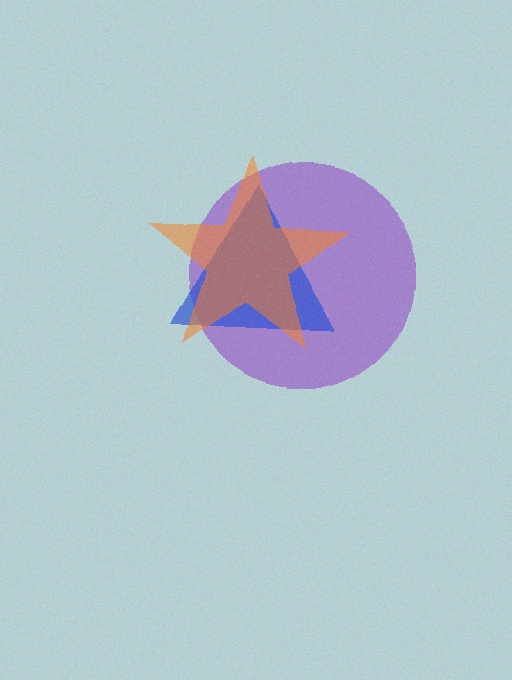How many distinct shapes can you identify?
There are 3 distinct shapes: a purple circle, a blue triangle, an orange star.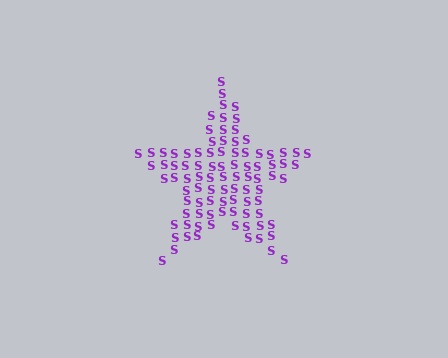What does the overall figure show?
The overall figure shows a star.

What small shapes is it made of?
It is made of small letter S's.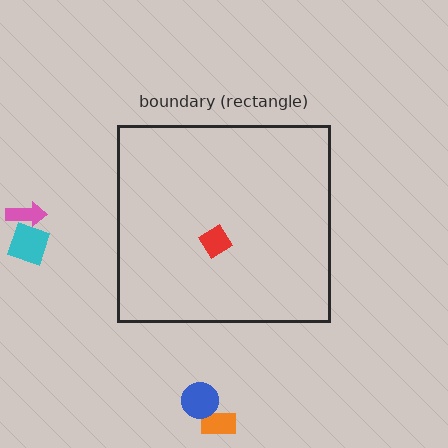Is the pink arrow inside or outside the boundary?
Outside.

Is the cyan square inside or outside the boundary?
Outside.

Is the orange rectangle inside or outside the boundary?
Outside.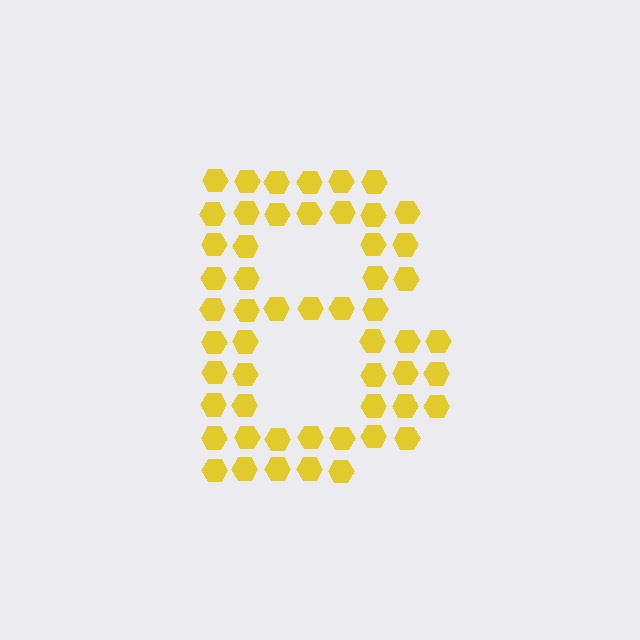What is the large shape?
The large shape is the letter B.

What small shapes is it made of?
It is made of small hexagons.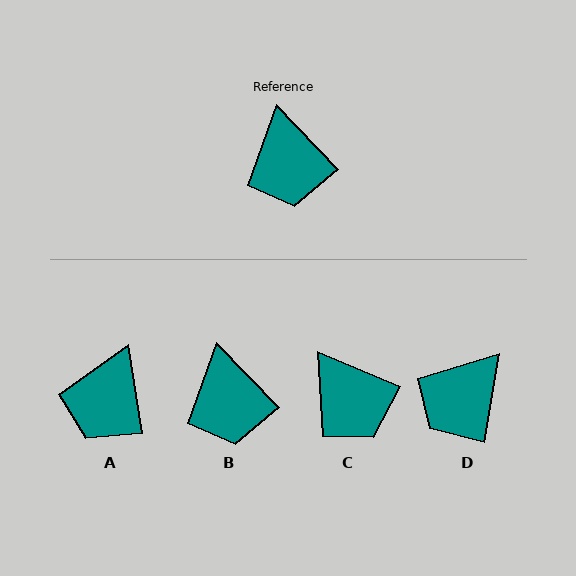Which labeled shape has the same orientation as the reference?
B.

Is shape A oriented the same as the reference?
No, it is off by about 35 degrees.